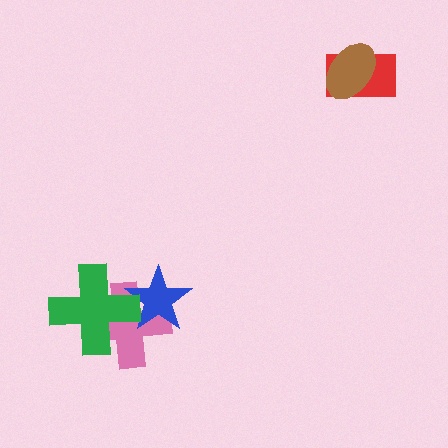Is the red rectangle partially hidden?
Yes, it is partially covered by another shape.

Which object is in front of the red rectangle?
The brown ellipse is in front of the red rectangle.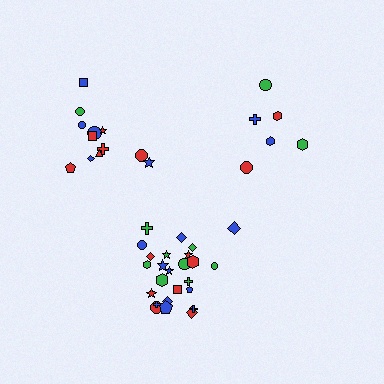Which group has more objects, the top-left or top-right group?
The top-left group.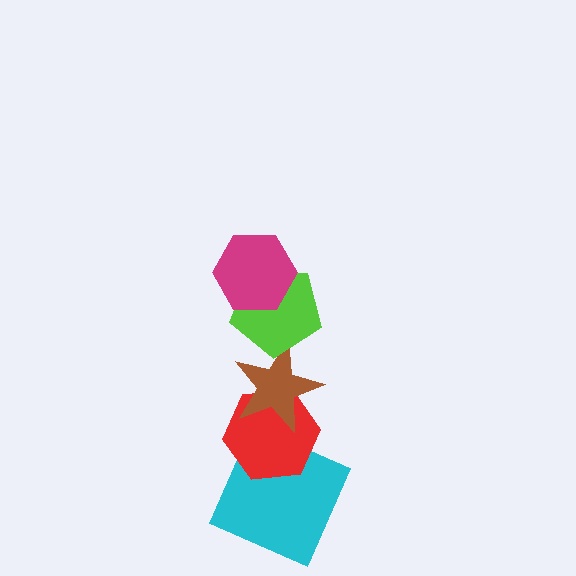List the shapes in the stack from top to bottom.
From top to bottom: the magenta hexagon, the lime pentagon, the brown star, the red hexagon, the cyan square.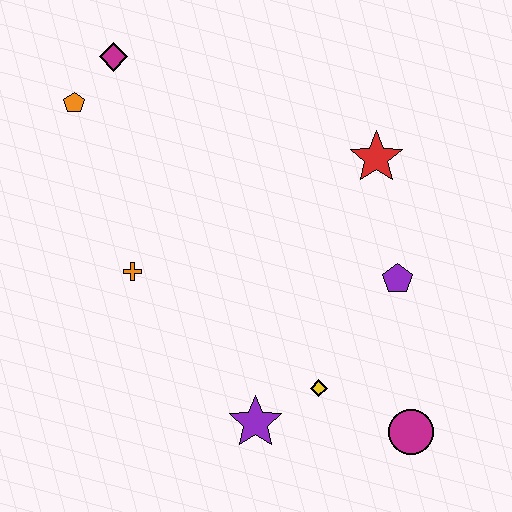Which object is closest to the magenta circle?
The yellow diamond is closest to the magenta circle.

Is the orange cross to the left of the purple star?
Yes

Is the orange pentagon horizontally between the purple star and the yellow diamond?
No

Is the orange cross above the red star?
No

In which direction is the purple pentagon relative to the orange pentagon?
The purple pentagon is to the right of the orange pentagon.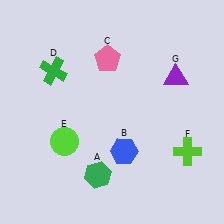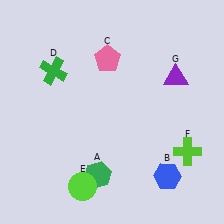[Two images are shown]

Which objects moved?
The objects that moved are: the blue hexagon (B), the lime circle (E).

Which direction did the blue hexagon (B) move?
The blue hexagon (B) moved right.